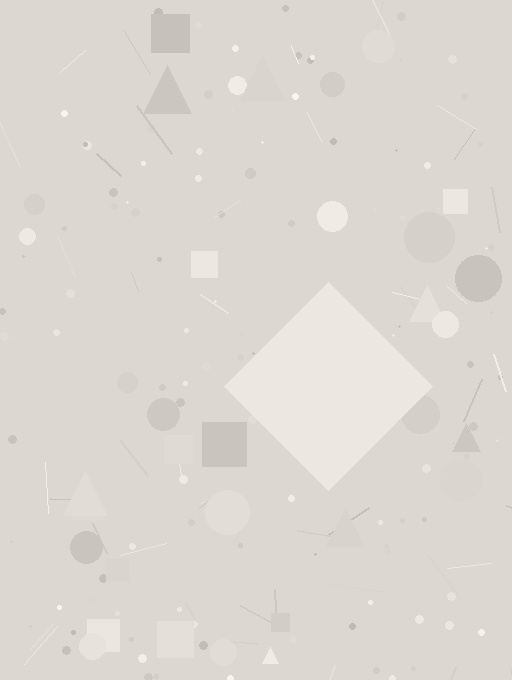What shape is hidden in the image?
A diamond is hidden in the image.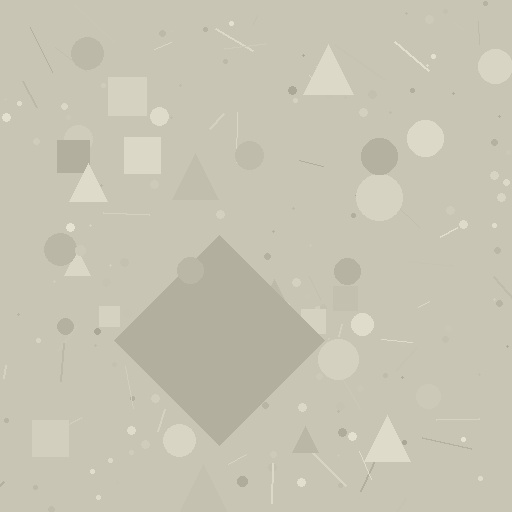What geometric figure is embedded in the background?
A diamond is embedded in the background.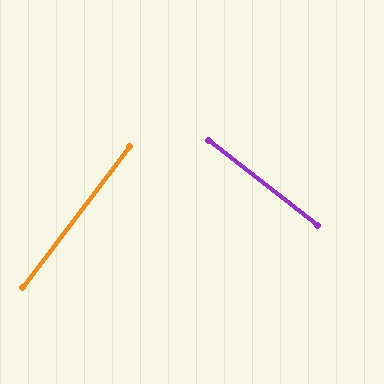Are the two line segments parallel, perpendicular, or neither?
Perpendicular — they meet at approximately 89°.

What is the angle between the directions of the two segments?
Approximately 89 degrees.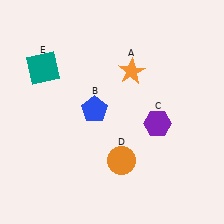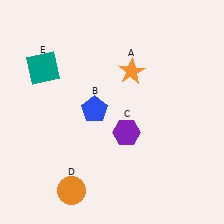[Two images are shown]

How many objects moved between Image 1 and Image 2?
2 objects moved between the two images.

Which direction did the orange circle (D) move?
The orange circle (D) moved left.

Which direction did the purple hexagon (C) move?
The purple hexagon (C) moved left.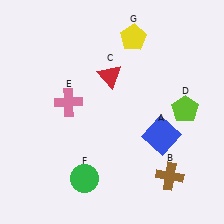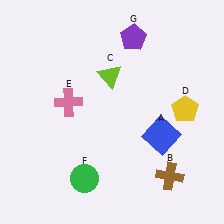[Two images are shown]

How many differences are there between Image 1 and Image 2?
There are 3 differences between the two images.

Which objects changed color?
C changed from red to lime. D changed from lime to yellow. G changed from yellow to purple.